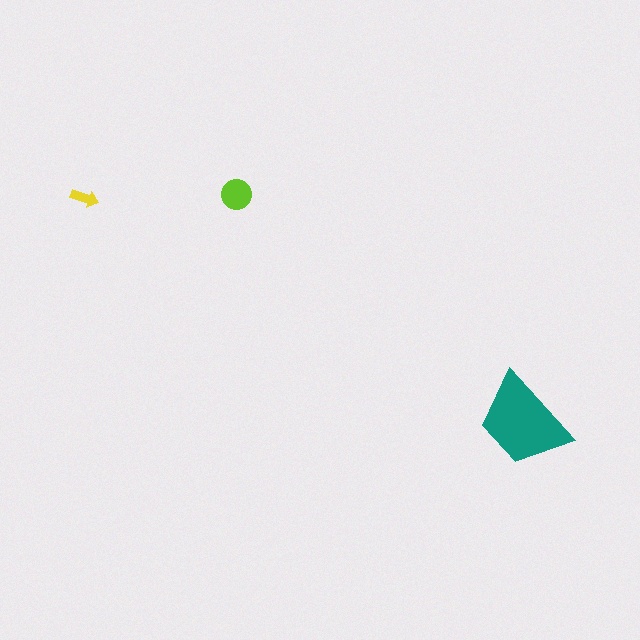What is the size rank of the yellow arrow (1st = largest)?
3rd.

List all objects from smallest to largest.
The yellow arrow, the lime circle, the teal trapezoid.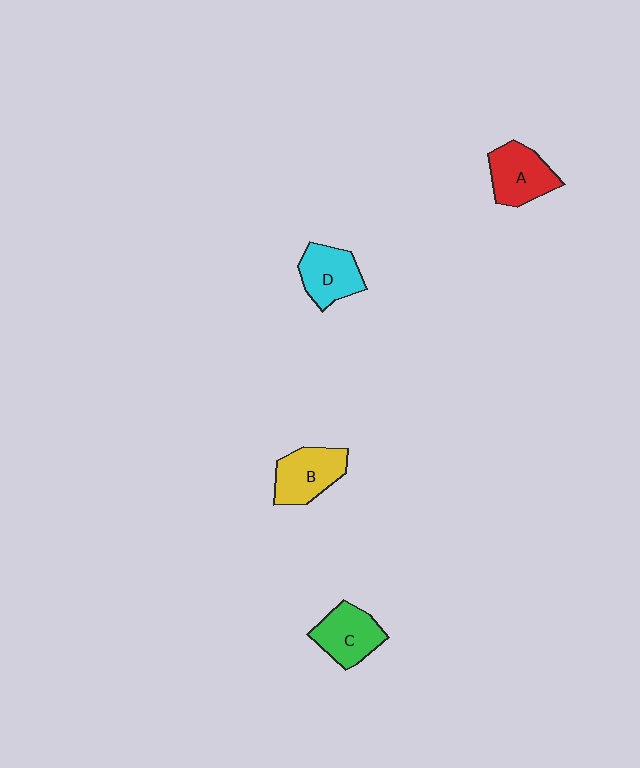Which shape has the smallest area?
Shape D (cyan).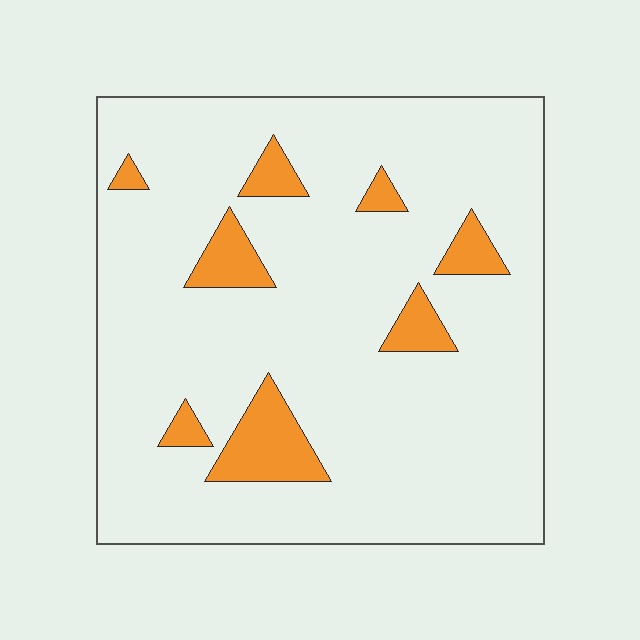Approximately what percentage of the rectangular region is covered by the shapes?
Approximately 10%.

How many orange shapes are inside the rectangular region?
8.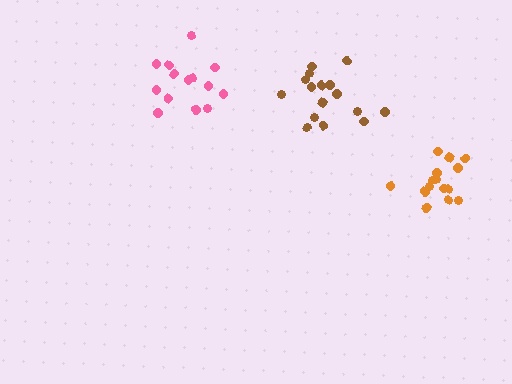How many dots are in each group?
Group 1: 14 dots, Group 2: 16 dots, Group 3: 15 dots (45 total).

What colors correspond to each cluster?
The clusters are colored: pink, brown, orange.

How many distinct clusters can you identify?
There are 3 distinct clusters.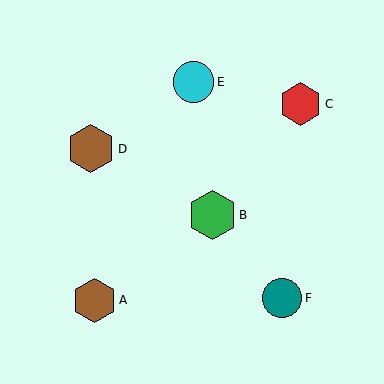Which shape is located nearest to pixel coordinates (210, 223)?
The green hexagon (labeled B) at (212, 215) is nearest to that location.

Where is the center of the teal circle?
The center of the teal circle is at (282, 298).